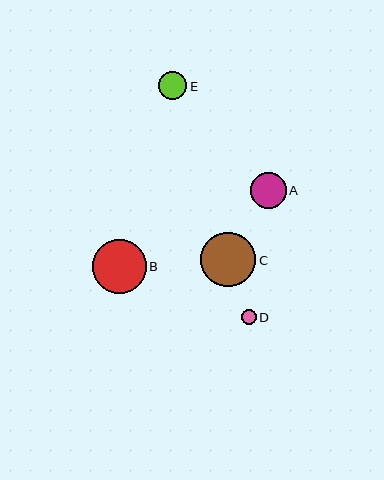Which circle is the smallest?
Circle D is the smallest with a size of approximately 15 pixels.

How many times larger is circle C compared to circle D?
Circle C is approximately 3.6 times the size of circle D.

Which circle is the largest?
Circle C is the largest with a size of approximately 55 pixels.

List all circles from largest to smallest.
From largest to smallest: C, B, A, E, D.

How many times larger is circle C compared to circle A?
Circle C is approximately 1.5 times the size of circle A.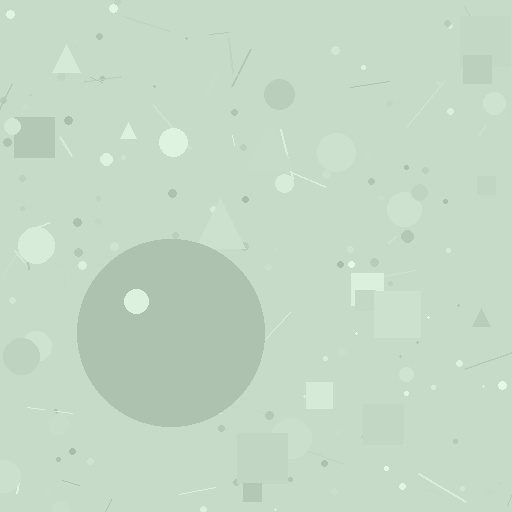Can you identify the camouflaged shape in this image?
The camouflaged shape is a circle.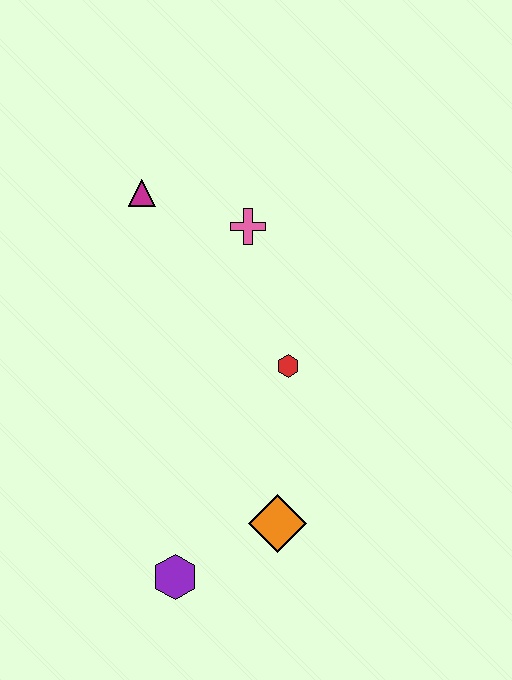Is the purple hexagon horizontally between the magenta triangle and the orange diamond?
Yes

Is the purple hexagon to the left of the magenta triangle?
No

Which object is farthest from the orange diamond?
The magenta triangle is farthest from the orange diamond.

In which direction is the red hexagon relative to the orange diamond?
The red hexagon is above the orange diamond.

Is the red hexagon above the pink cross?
No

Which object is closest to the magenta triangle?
The pink cross is closest to the magenta triangle.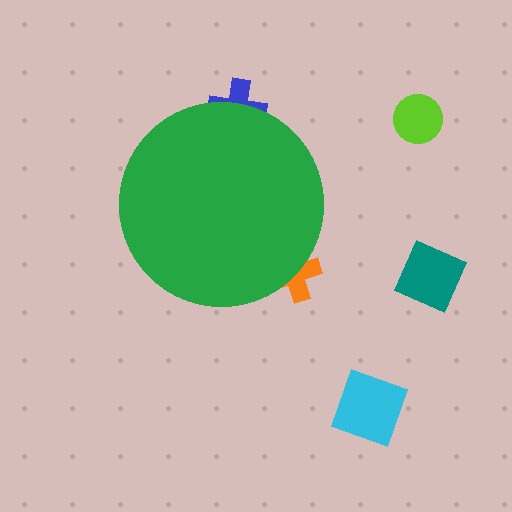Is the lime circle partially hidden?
No, the lime circle is fully visible.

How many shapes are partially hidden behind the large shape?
2 shapes are partially hidden.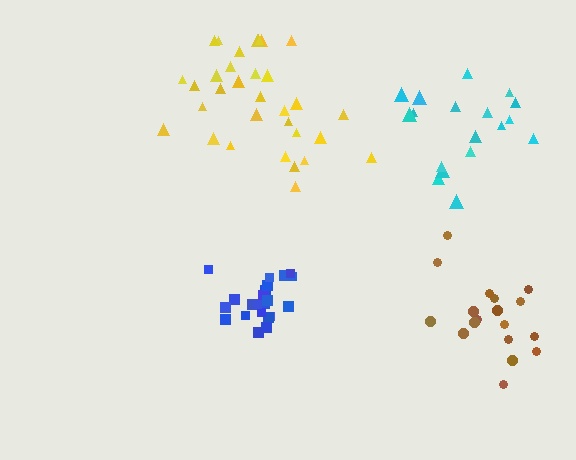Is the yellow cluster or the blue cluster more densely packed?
Blue.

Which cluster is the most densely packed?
Blue.